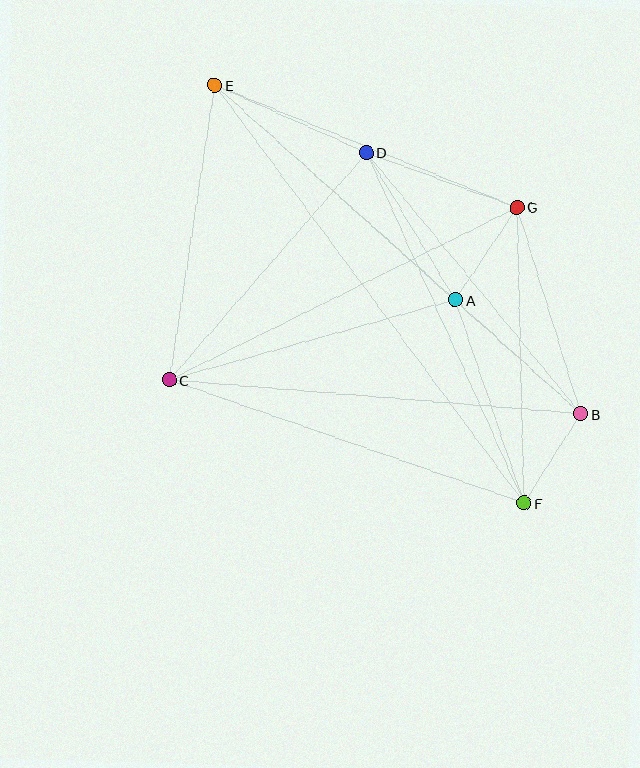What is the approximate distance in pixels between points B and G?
The distance between B and G is approximately 216 pixels.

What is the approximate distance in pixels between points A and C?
The distance between A and C is approximately 298 pixels.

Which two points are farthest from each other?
Points E and F are farthest from each other.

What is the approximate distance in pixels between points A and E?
The distance between A and E is approximately 323 pixels.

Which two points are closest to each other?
Points B and F are closest to each other.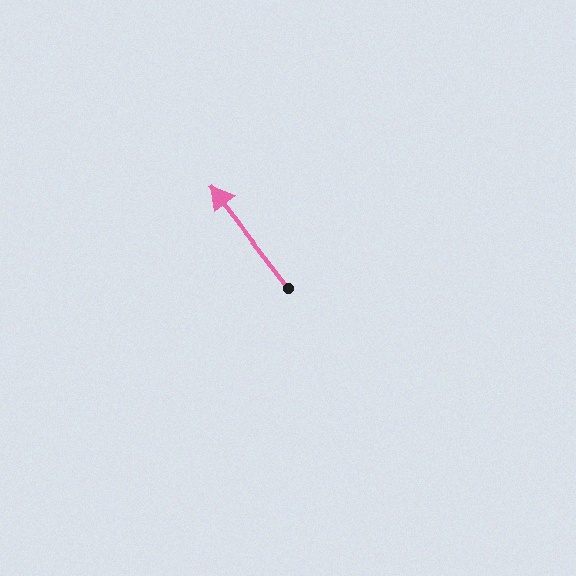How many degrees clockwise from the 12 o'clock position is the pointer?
Approximately 322 degrees.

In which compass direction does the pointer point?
Northwest.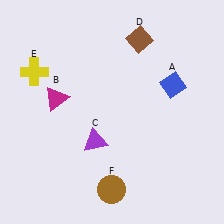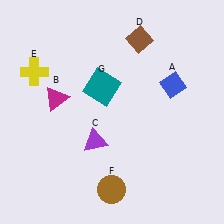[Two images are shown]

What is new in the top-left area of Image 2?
A teal square (G) was added in the top-left area of Image 2.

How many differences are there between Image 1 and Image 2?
There is 1 difference between the two images.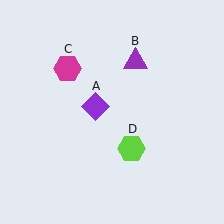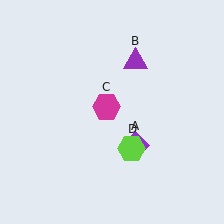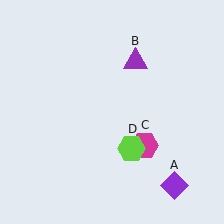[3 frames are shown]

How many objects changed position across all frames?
2 objects changed position: purple diamond (object A), magenta hexagon (object C).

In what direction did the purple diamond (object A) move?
The purple diamond (object A) moved down and to the right.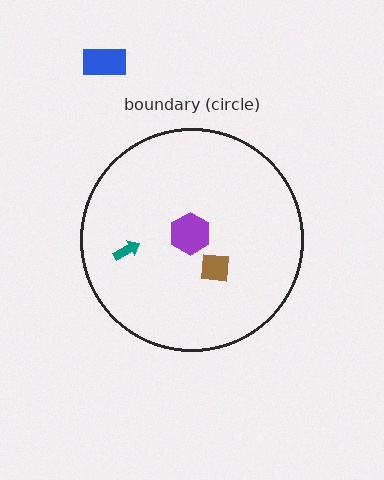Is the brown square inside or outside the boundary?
Inside.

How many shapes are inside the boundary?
3 inside, 1 outside.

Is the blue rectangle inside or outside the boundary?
Outside.